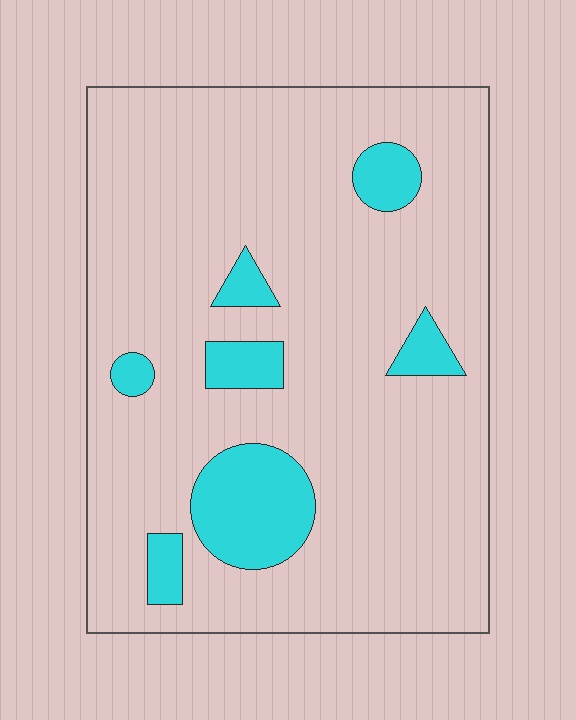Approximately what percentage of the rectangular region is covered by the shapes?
Approximately 15%.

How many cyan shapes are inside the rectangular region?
7.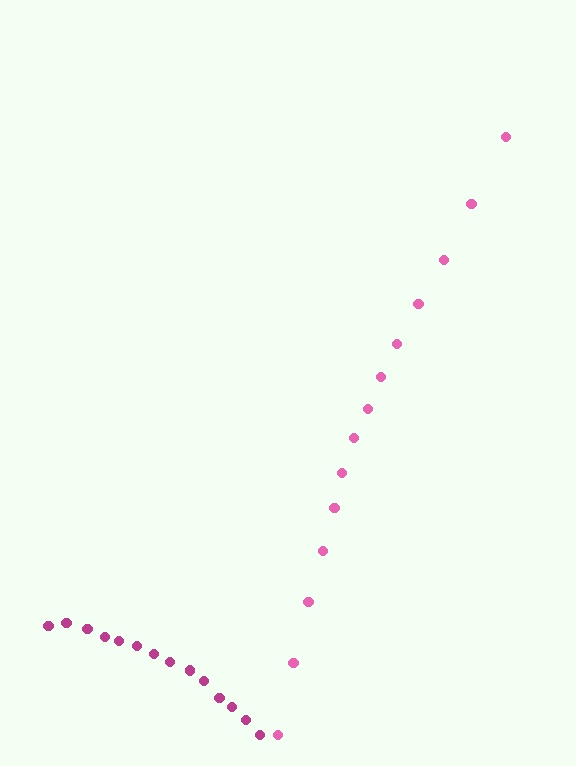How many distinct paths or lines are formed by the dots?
There are 2 distinct paths.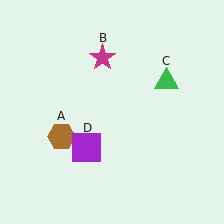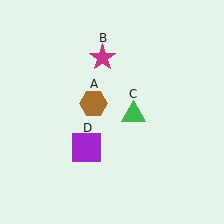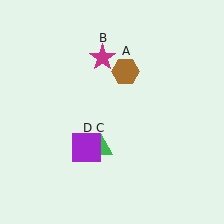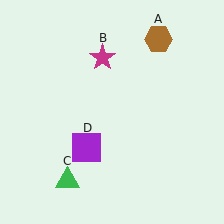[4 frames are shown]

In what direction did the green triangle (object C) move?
The green triangle (object C) moved down and to the left.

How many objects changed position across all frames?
2 objects changed position: brown hexagon (object A), green triangle (object C).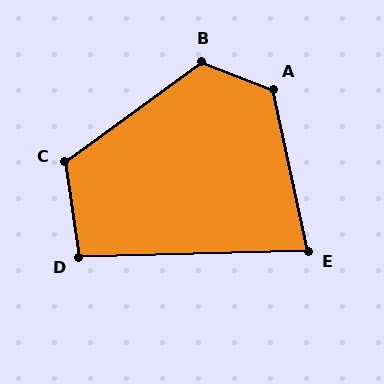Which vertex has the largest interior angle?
A, at approximately 124 degrees.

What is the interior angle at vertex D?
Approximately 97 degrees (obtuse).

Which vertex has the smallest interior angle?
E, at approximately 79 degrees.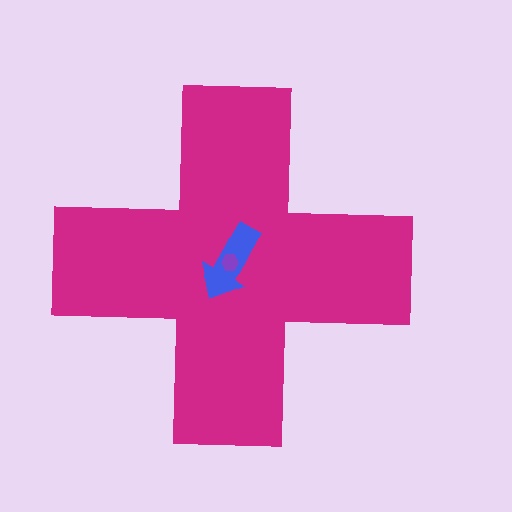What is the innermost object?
The purple hexagon.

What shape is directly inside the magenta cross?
The blue arrow.